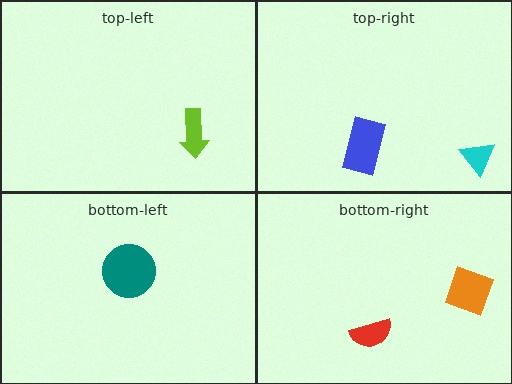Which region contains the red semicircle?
The bottom-right region.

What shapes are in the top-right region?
The cyan triangle, the blue rectangle.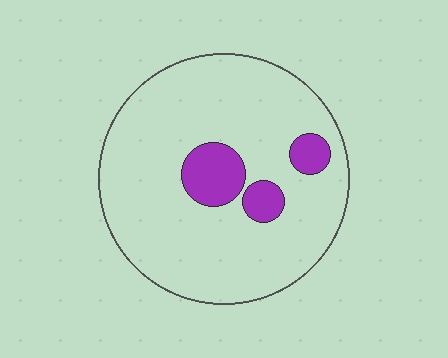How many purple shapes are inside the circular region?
3.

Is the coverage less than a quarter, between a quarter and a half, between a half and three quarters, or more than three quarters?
Less than a quarter.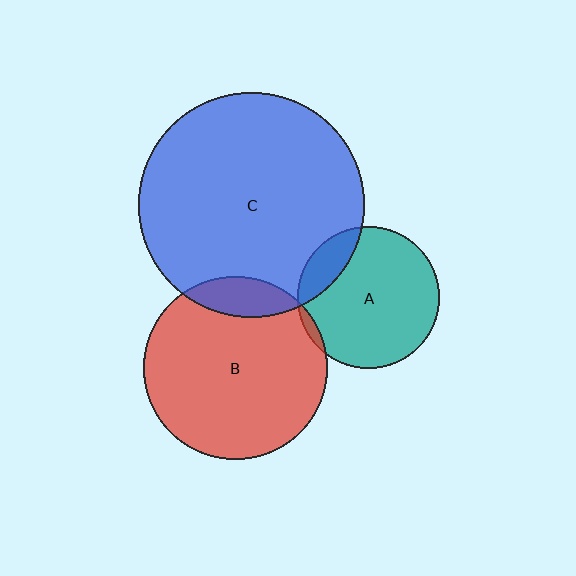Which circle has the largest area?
Circle C (blue).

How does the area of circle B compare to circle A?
Approximately 1.7 times.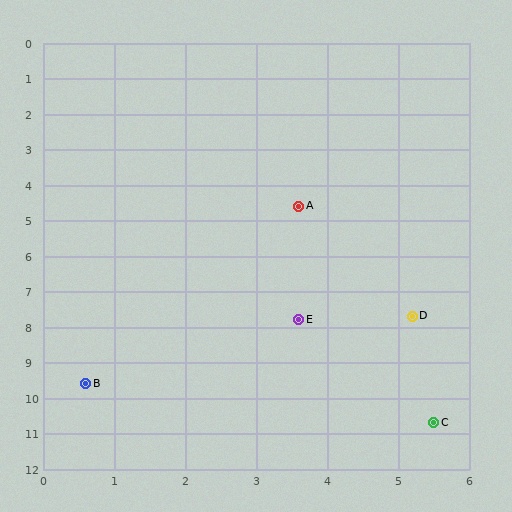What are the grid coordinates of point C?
Point C is at approximately (5.5, 10.7).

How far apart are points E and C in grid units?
Points E and C are about 3.5 grid units apart.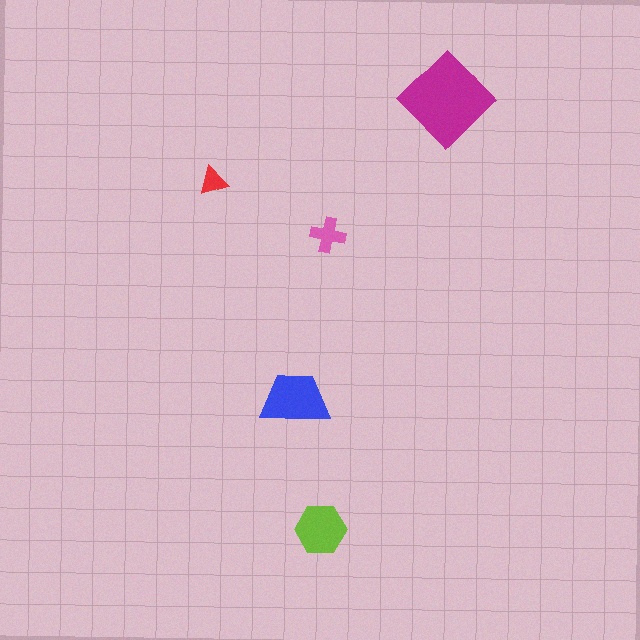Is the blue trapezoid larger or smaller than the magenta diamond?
Smaller.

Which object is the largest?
The magenta diamond.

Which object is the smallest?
The red triangle.